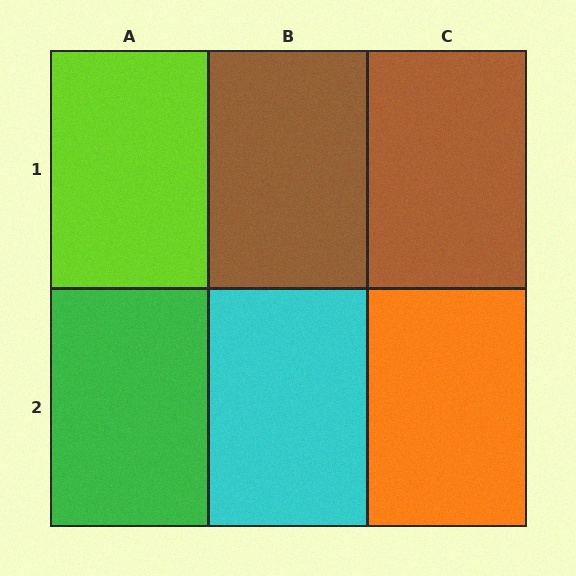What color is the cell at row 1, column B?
Brown.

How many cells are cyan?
1 cell is cyan.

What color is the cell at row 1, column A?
Lime.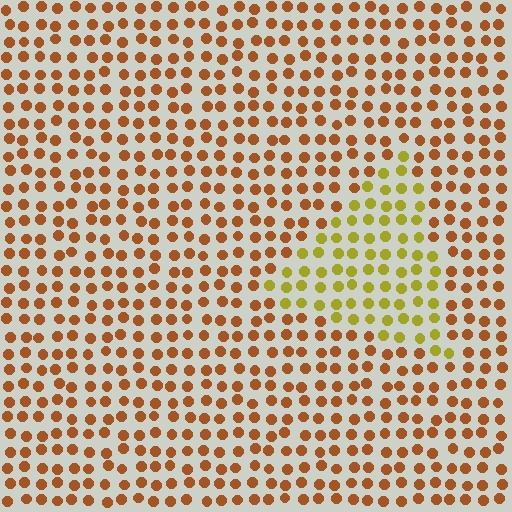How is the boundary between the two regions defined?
The boundary is defined purely by a slight shift in hue (about 39 degrees). Spacing, size, and orientation are identical on both sides.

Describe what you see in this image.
The image is filled with small brown elements in a uniform arrangement. A triangle-shaped region is visible where the elements are tinted to a slightly different hue, forming a subtle color boundary.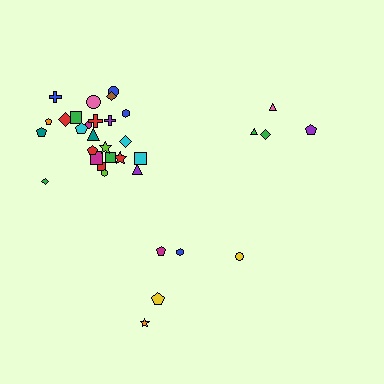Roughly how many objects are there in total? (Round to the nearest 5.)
Roughly 35 objects in total.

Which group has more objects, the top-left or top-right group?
The top-left group.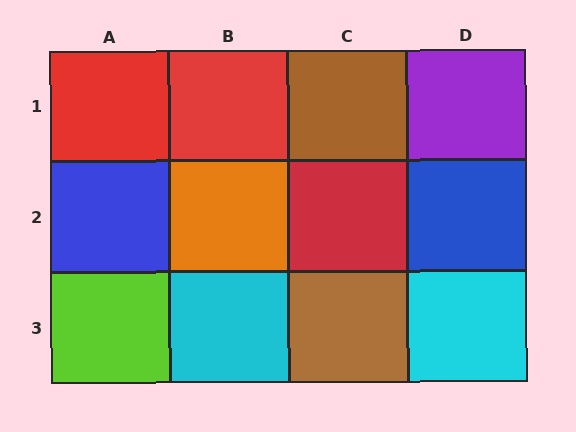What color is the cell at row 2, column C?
Red.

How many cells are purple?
1 cell is purple.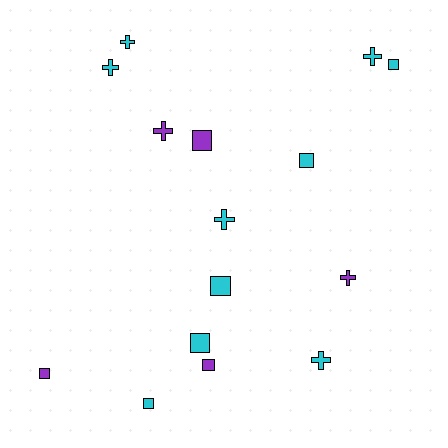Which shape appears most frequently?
Square, with 8 objects.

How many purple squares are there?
There are 3 purple squares.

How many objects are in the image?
There are 15 objects.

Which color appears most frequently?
Cyan, with 10 objects.